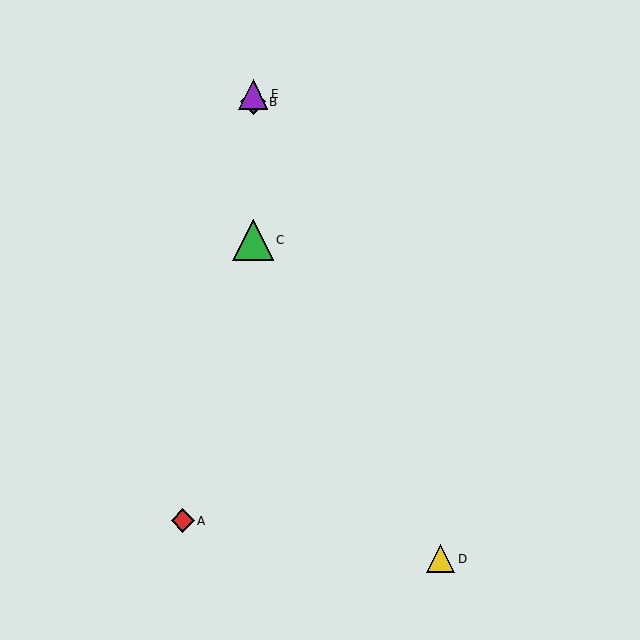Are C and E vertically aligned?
Yes, both are at x≈253.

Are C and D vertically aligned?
No, C is at x≈253 and D is at x≈441.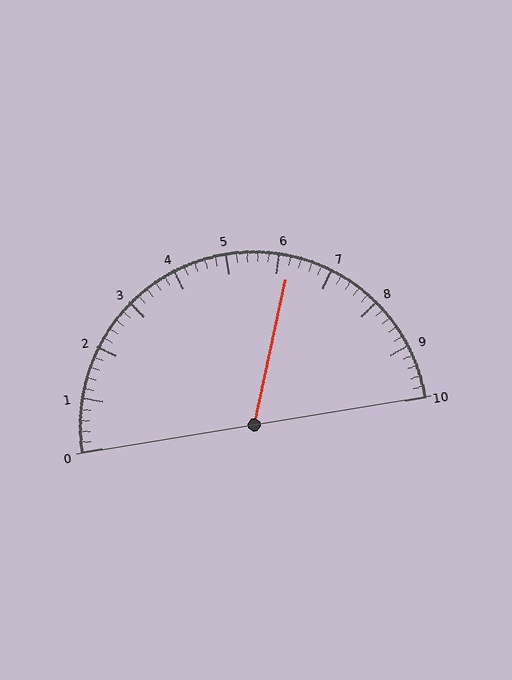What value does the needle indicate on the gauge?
The needle indicates approximately 6.2.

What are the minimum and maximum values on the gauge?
The gauge ranges from 0 to 10.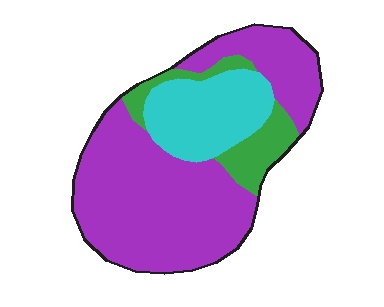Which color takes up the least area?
Green, at roughly 15%.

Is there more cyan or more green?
Cyan.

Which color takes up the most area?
Purple, at roughly 65%.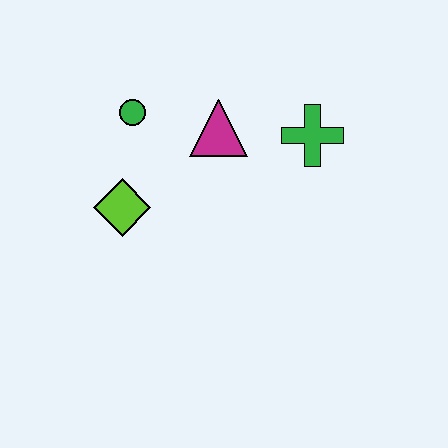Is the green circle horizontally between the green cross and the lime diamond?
Yes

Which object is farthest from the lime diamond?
The green cross is farthest from the lime diamond.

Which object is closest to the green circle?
The magenta triangle is closest to the green circle.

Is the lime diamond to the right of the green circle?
No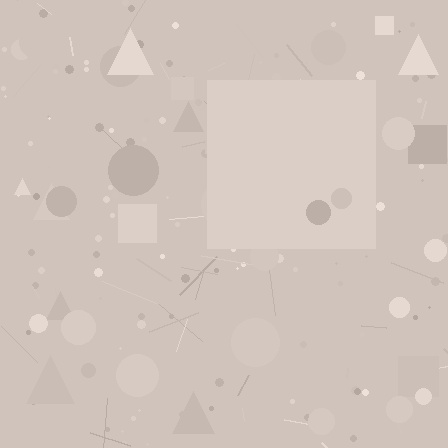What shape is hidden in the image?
A square is hidden in the image.